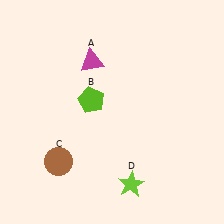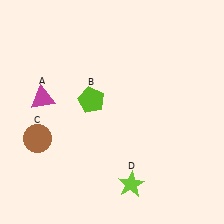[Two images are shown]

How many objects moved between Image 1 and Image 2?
2 objects moved between the two images.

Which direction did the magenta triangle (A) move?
The magenta triangle (A) moved left.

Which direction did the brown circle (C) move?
The brown circle (C) moved up.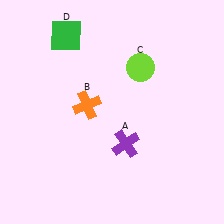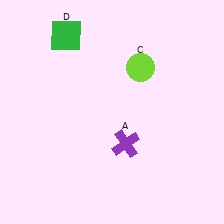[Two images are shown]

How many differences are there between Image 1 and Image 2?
There is 1 difference between the two images.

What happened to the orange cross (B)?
The orange cross (B) was removed in Image 2. It was in the top-left area of Image 1.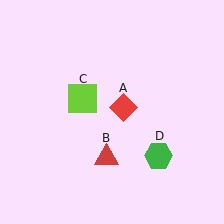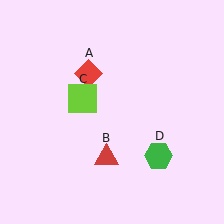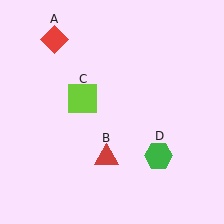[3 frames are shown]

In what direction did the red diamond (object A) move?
The red diamond (object A) moved up and to the left.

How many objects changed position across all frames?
1 object changed position: red diamond (object A).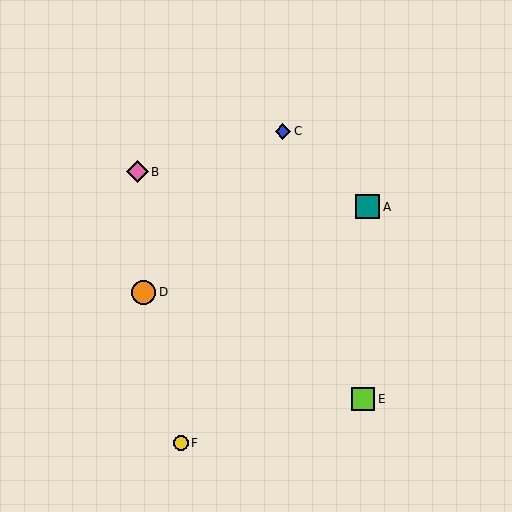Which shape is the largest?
The teal square (labeled A) is the largest.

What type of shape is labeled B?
Shape B is a pink diamond.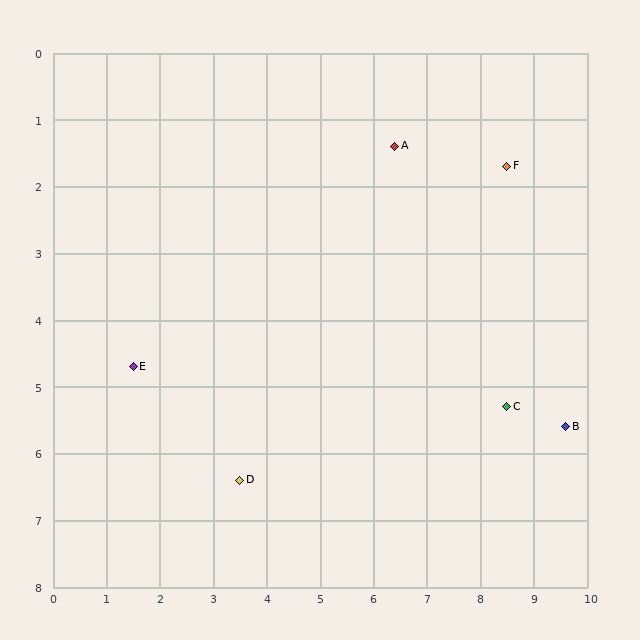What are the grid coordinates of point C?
Point C is at approximately (8.5, 5.3).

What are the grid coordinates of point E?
Point E is at approximately (1.5, 4.7).